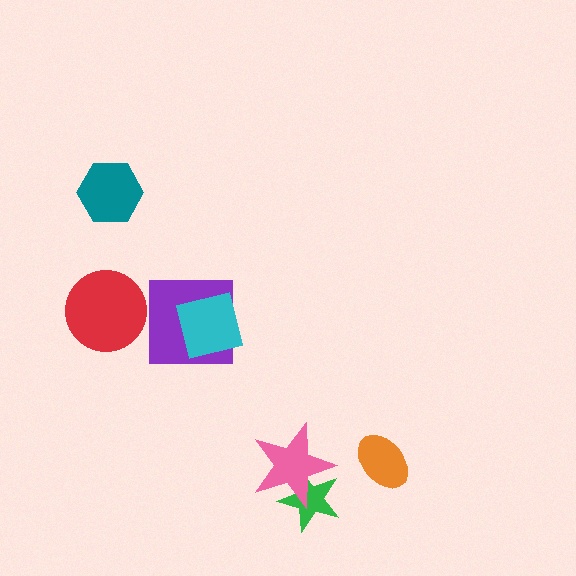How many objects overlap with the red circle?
0 objects overlap with the red circle.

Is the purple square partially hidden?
Yes, it is partially covered by another shape.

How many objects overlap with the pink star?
1 object overlaps with the pink star.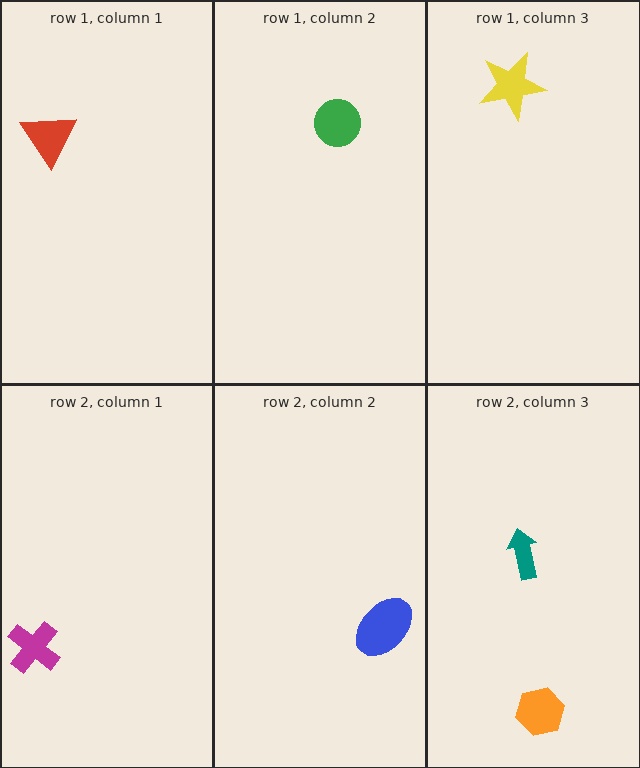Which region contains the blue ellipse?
The row 2, column 2 region.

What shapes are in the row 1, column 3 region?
The yellow star.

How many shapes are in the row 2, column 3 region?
2.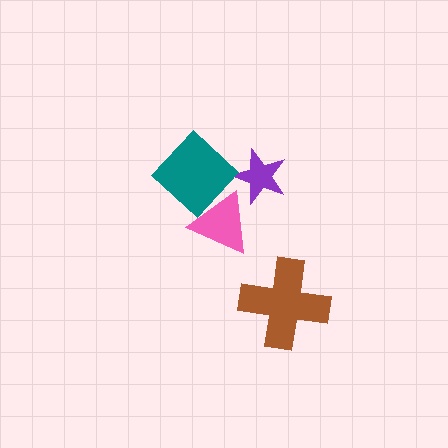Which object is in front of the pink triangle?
The teal diamond is in front of the pink triangle.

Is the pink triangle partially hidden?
Yes, it is partially covered by another shape.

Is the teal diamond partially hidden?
No, no other shape covers it.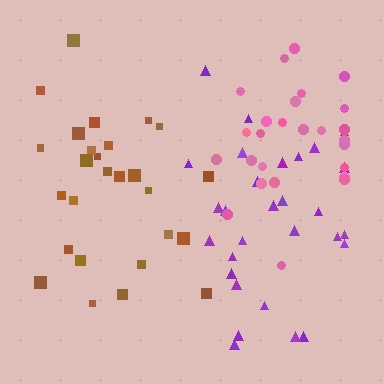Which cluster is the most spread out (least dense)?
Purple.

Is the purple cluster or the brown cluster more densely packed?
Brown.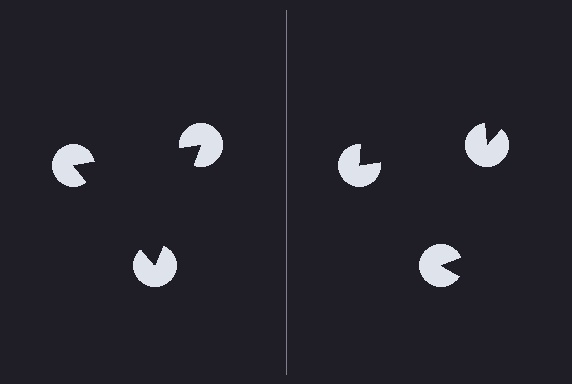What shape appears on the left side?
An illusory triangle.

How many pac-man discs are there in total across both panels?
6 — 3 on each side.